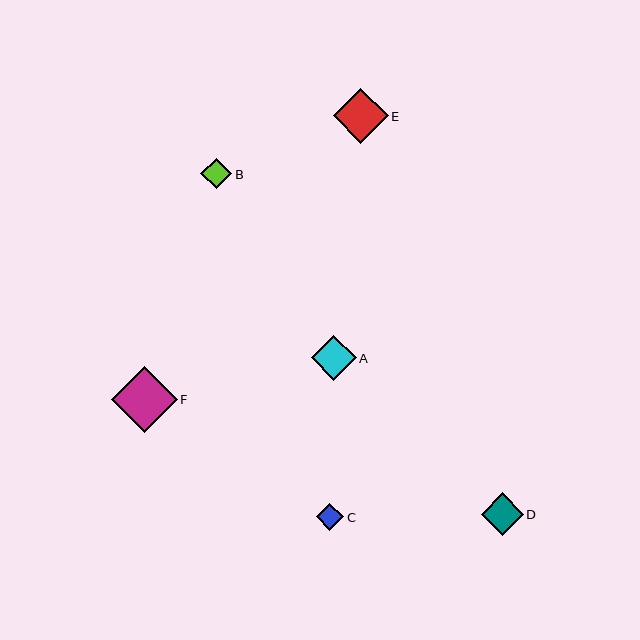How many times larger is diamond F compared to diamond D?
Diamond F is approximately 1.6 times the size of diamond D.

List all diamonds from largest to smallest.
From largest to smallest: F, E, A, D, B, C.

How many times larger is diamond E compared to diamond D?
Diamond E is approximately 1.3 times the size of diamond D.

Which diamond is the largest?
Diamond F is the largest with a size of approximately 66 pixels.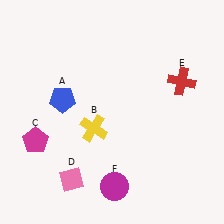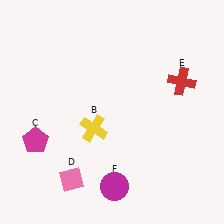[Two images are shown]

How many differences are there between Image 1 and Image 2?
There is 1 difference between the two images.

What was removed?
The blue pentagon (A) was removed in Image 2.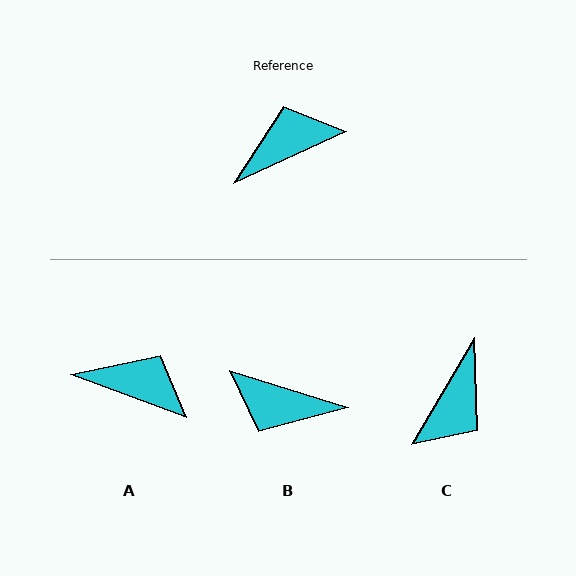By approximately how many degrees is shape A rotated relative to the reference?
Approximately 45 degrees clockwise.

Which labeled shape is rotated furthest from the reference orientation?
C, about 145 degrees away.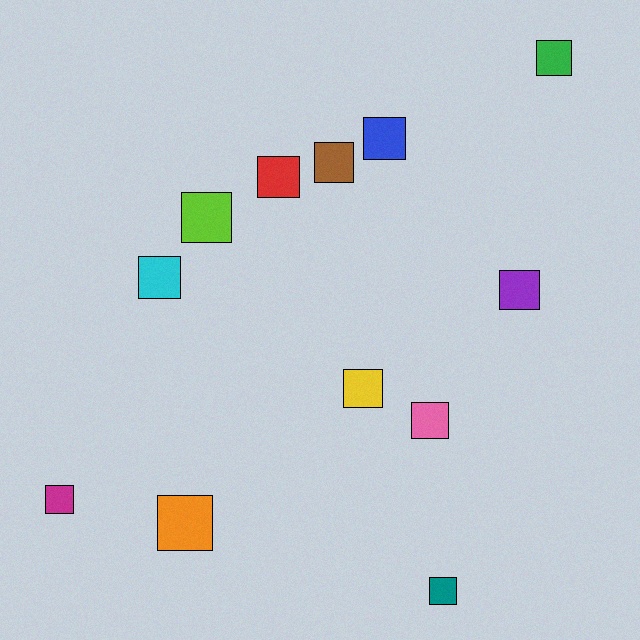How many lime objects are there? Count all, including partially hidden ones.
There is 1 lime object.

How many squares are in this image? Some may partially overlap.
There are 12 squares.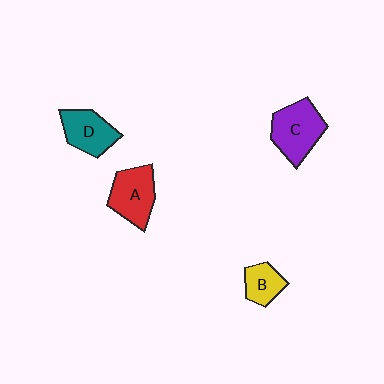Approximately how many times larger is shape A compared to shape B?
Approximately 1.6 times.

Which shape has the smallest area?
Shape B (yellow).